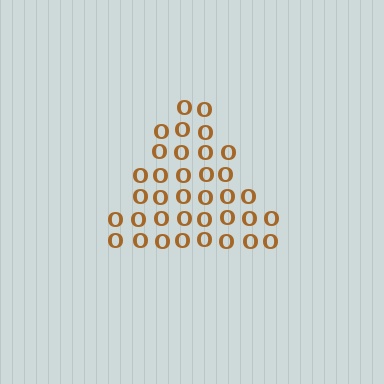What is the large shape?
The large shape is a triangle.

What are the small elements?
The small elements are letter O's.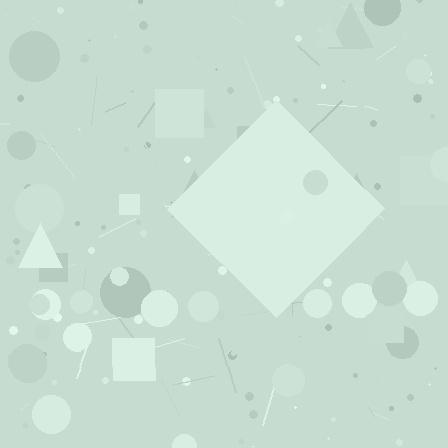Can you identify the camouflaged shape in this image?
The camouflaged shape is a diamond.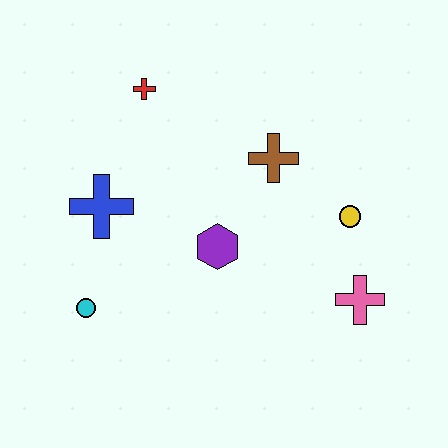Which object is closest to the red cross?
The blue cross is closest to the red cross.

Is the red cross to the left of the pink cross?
Yes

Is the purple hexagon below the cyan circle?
No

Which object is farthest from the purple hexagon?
The red cross is farthest from the purple hexagon.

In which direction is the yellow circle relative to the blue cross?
The yellow circle is to the right of the blue cross.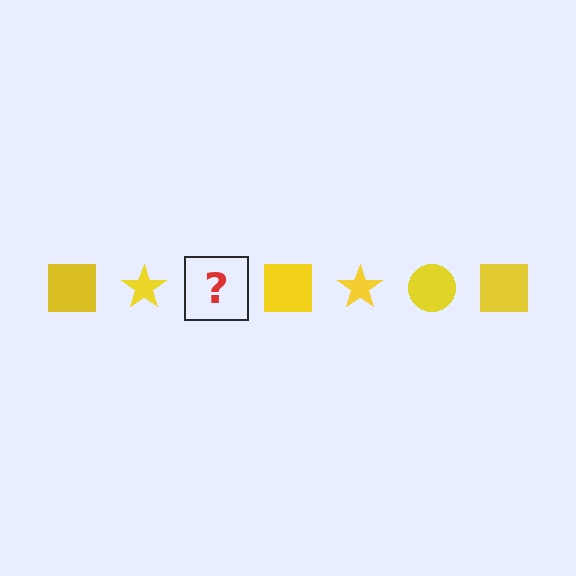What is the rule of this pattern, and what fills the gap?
The rule is that the pattern cycles through square, star, circle shapes in yellow. The gap should be filled with a yellow circle.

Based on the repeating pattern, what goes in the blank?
The blank should be a yellow circle.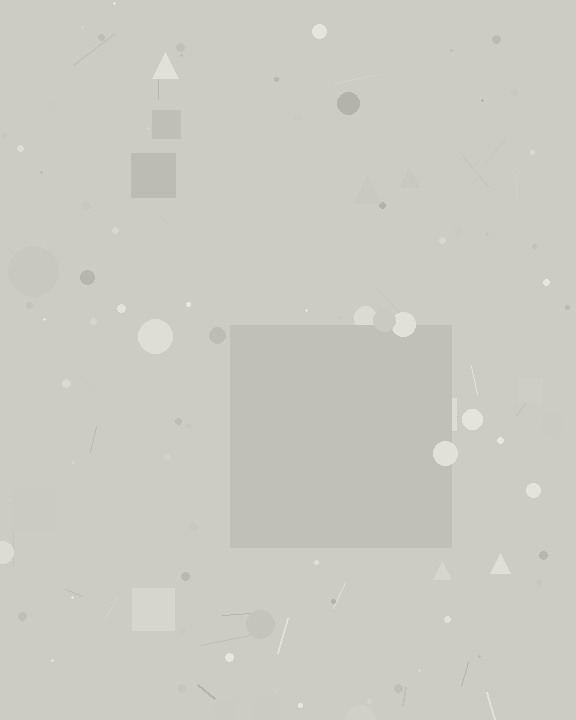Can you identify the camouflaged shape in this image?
The camouflaged shape is a square.